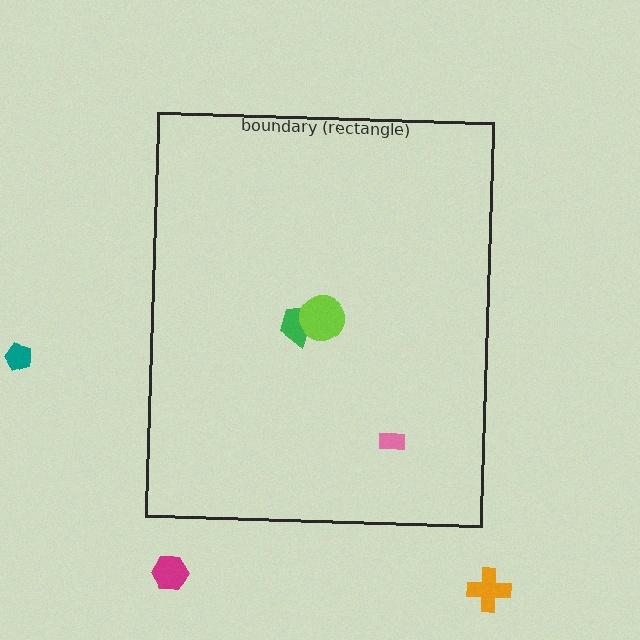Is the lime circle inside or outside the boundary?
Inside.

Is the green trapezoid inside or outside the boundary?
Inside.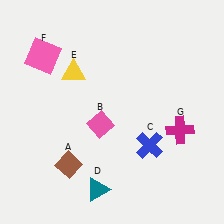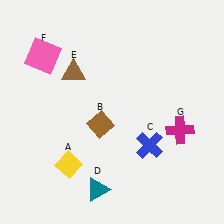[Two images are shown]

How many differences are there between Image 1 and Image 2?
There are 3 differences between the two images.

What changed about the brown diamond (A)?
In Image 1, A is brown. In Image 2, it changed to yellow.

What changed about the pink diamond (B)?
In Image 1, B is pink. In Image 2, it changed to brown.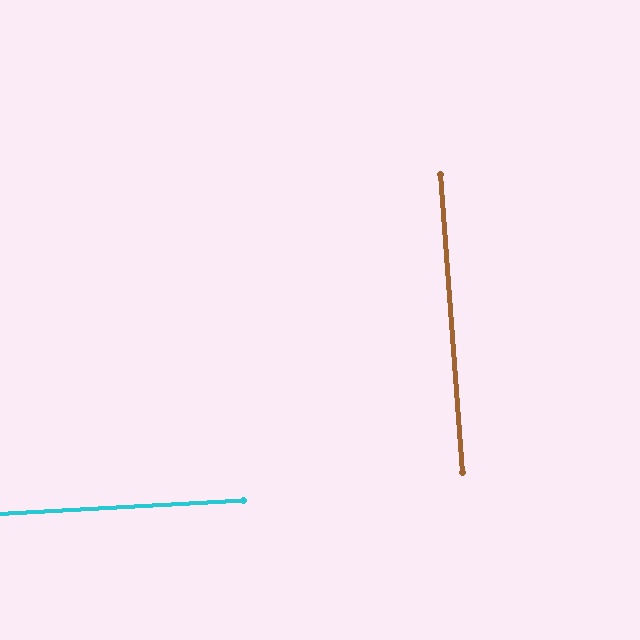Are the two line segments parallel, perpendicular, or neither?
Perpendicular — they meet at approximately 89°.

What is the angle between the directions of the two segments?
Approximately 89 degrees.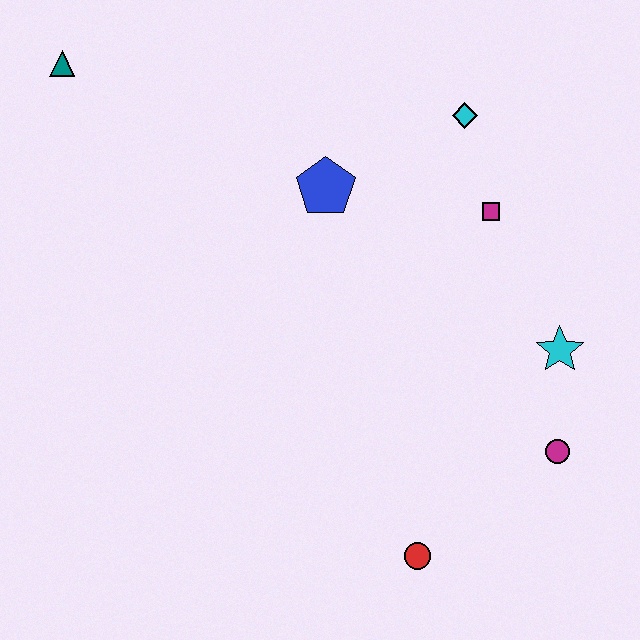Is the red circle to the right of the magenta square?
No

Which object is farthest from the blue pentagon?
The red circle is farthest from the blue pentagon.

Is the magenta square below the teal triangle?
Yes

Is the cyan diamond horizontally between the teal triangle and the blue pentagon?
No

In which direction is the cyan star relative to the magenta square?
The cyan star is below the magenta square.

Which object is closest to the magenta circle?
The cyan star is closest to the magenta circle.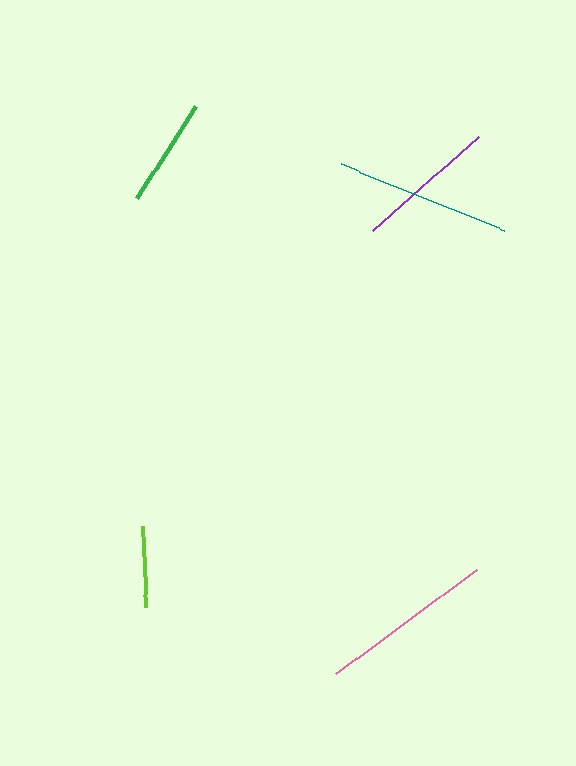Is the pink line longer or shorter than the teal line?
The teal line is longer than the pink line.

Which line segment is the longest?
The teal line is the longest at approximately 177 pixels.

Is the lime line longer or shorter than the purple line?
The purple line is longer than the lime line.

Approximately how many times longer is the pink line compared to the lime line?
The pink line is approximately 2.2 times the length of the lime line.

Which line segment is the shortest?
The lime line is the shortest at approximately 81 pixels.